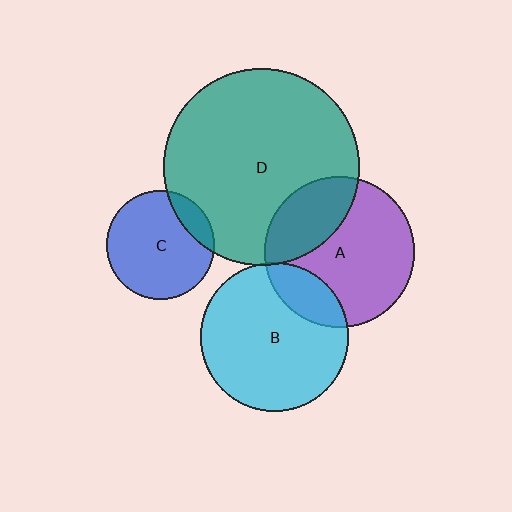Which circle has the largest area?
Circle D (teal).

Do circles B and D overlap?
Yes.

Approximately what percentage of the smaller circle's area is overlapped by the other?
Approximately 5%.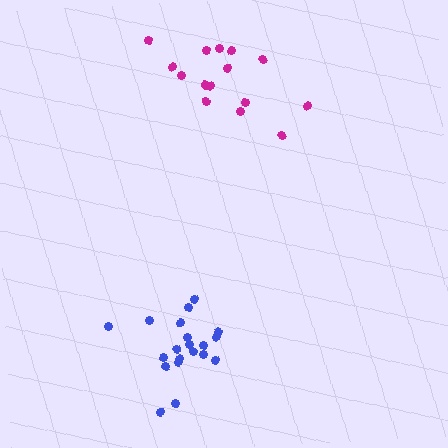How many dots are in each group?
Group 1: 20 dots, Group 2: 15 dots (35 total).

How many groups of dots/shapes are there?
There are 2 groups.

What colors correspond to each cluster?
The clusters are colored: blue, magenta.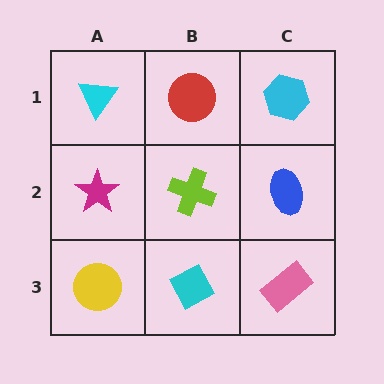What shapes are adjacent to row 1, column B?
A lime cross (row 2, column B), a cyan triangle (row 1, column A), a cyan hexagon (row 1, column C).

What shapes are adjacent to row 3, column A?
A magenta star (row 2, column A), a cyan diamond (row 3, column B).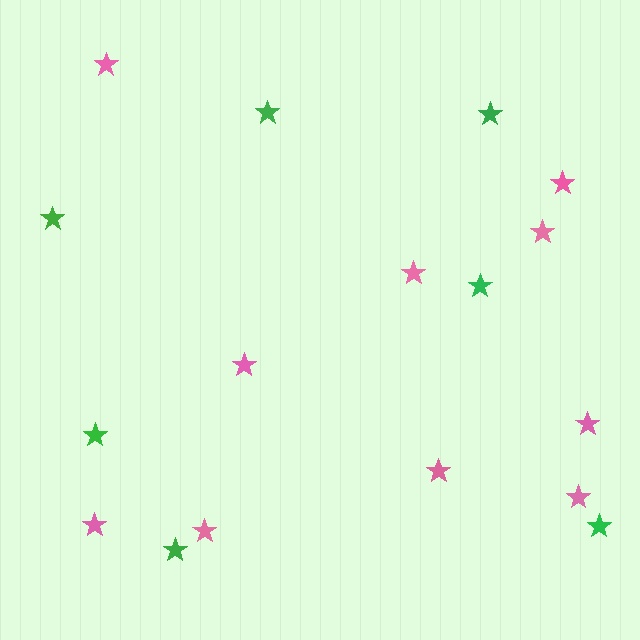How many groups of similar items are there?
There are 2 groups: one group of green stars (7) and one group of pink stars (10).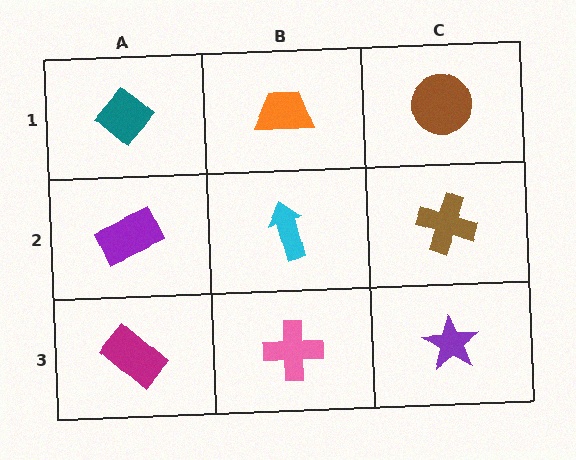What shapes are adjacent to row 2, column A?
A teal diamond (row 1, column A), a magenta rectangle (row 3, column A), a cyan arrow (row 2, column B).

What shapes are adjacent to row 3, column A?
A purple rectangle (row 2, column A), a pink cross (row 3, column B).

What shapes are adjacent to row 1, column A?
A purple rectangle (row 2, column A), an orange trapezoid (row 1, column B).